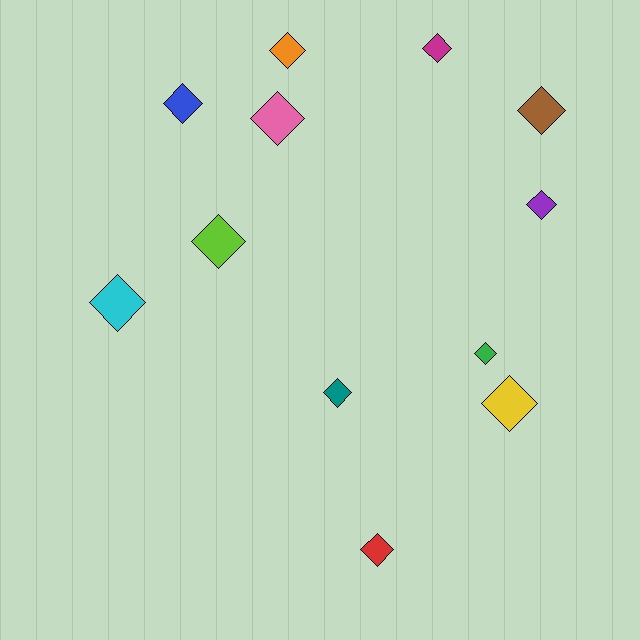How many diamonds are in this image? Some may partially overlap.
There are 12 diamonds.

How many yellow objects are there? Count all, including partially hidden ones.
There is 1 yellow object.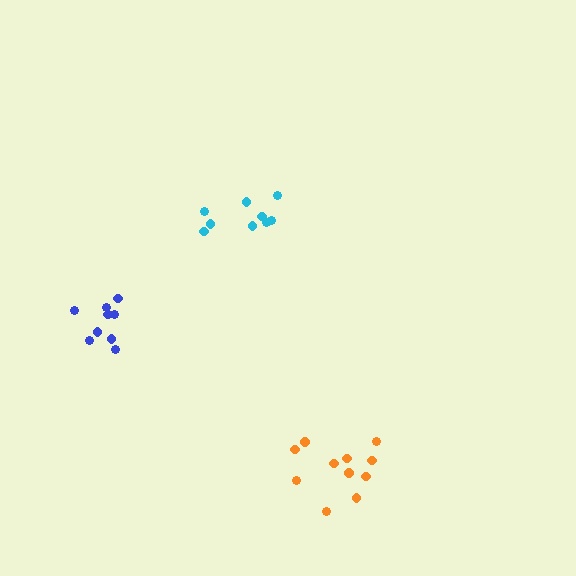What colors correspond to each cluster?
The clusters are colored: cyan, blue, orange.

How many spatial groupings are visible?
There are 3 spatial groupings.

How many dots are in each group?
Group 1: 9 dots, Group 2: 9 dots, Group 3: 11 dots (29 total).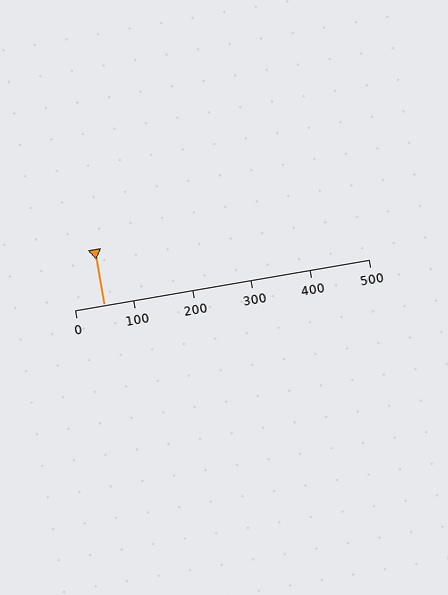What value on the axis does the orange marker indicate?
The marker indicates approximately 50.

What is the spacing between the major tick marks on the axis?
The major ticks are spaced 100 apart.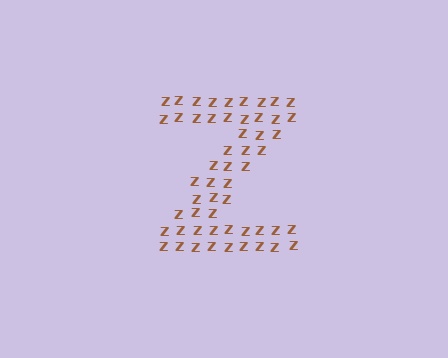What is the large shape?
The large shape is the letter Z.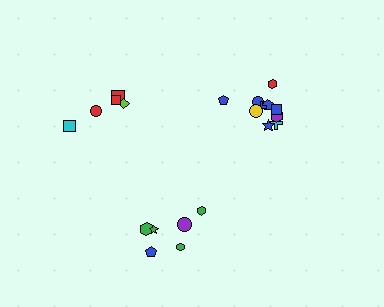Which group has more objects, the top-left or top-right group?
The top-right group.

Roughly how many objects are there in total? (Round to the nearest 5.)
Roughly 20 objects in total.